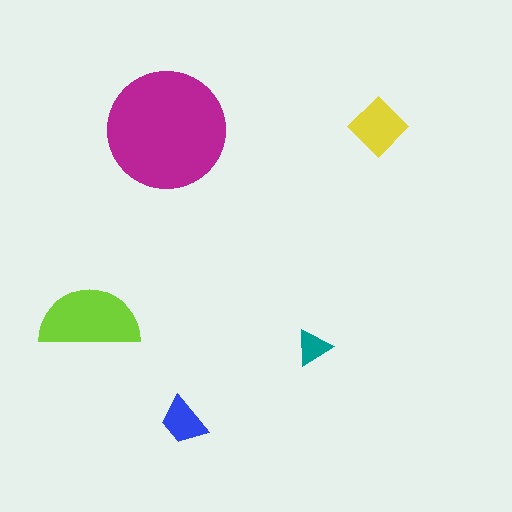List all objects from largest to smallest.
The magenta circle, the lime semicircle, the yellow diamond, the blue trapezoid, the teal triangle.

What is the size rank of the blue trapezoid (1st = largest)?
4th.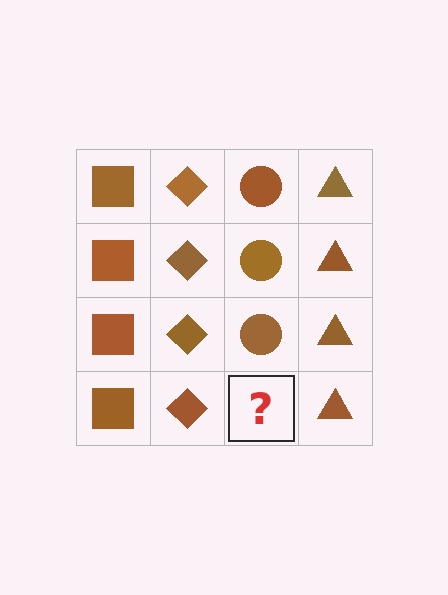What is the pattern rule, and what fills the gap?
The rule is that each column has a consistent shape. The gap should be filled with a brown circle.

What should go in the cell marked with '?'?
The missing cell should contain a brown circle.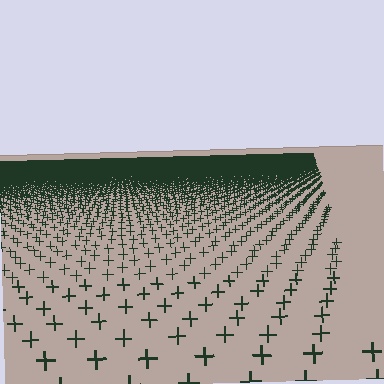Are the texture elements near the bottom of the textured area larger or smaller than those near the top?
Larger. Near the bottom, elements are closer to the viewer and appear at a bigger on-screen size.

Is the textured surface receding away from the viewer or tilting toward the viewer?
The surface is receding away from the viewer. Texture elements get smaller and denser toward the top.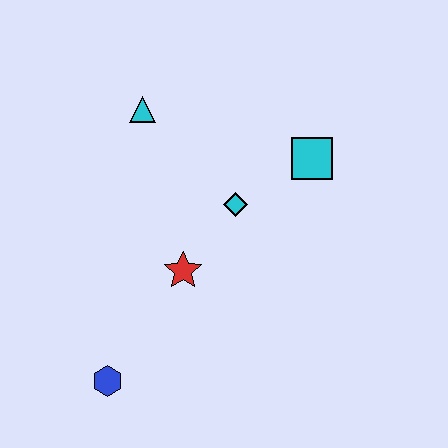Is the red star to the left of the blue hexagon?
No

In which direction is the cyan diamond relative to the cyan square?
The cyan diamond is to the left of the cyan square.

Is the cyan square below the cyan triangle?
Yes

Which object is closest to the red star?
The cyan diamond is closest to the red star.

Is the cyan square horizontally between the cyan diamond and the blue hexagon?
No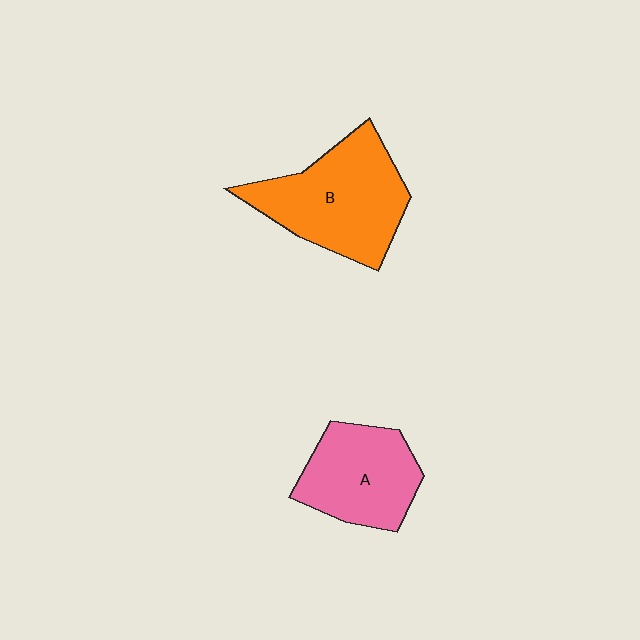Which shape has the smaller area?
Shape A (pink).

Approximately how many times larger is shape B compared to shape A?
Approximately 1.3 times.